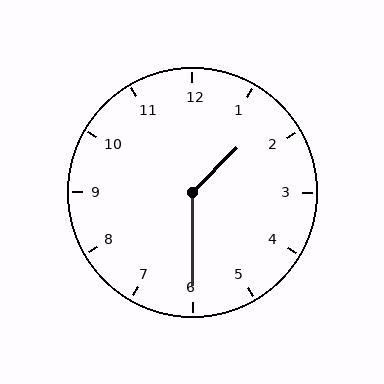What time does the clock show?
1:30.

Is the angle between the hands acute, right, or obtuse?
It is obtuse.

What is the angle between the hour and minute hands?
Approximately 135 degrees.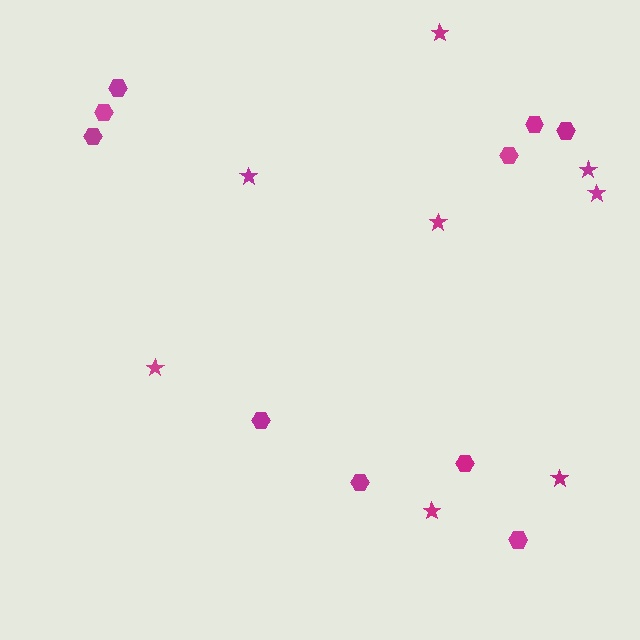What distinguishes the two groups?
There are 2 groups: one group of stars (8) and one group of hexagons (10).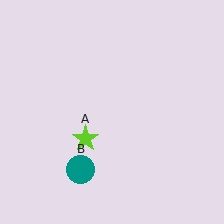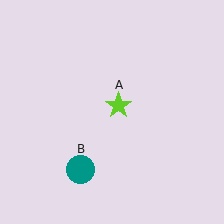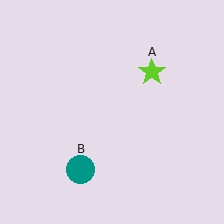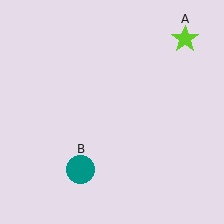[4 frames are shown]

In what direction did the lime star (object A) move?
The lime star (object A) moved up and to the right.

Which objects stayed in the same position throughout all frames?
Teal circle (object B) remained stationary.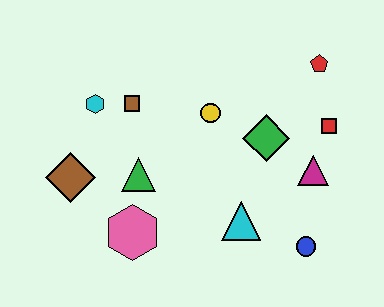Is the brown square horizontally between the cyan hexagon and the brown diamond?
No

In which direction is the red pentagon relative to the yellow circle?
The red pentagon is to the right of the yellow circle.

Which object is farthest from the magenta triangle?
The brown diamond is farthest from the magenta triangle.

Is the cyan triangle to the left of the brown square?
No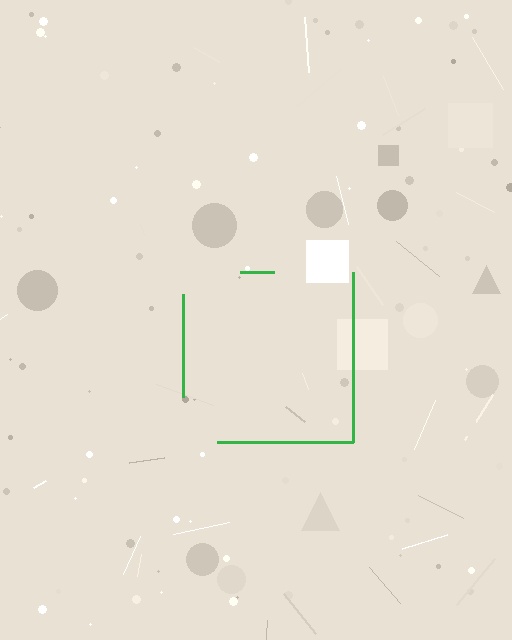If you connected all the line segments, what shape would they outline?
They would outline a square.